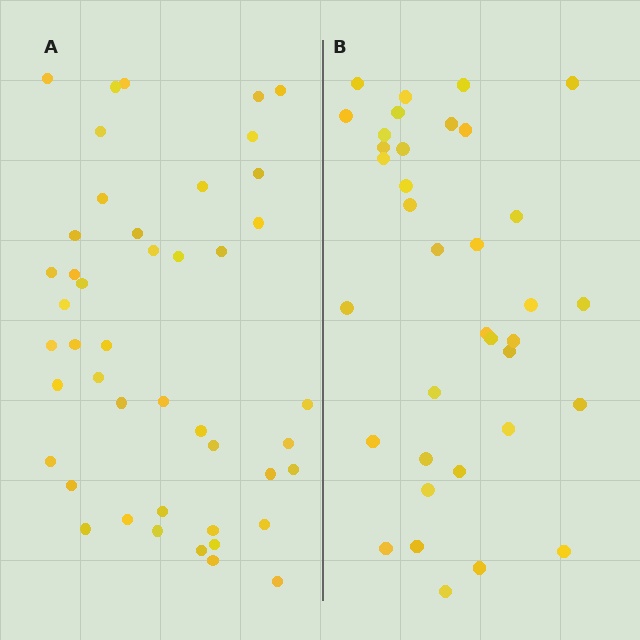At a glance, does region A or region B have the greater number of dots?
Region A (the left region) has more dots.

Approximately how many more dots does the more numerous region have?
Region A has roughly 8 or so more dots than region B.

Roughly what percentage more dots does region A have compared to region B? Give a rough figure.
About 25% more.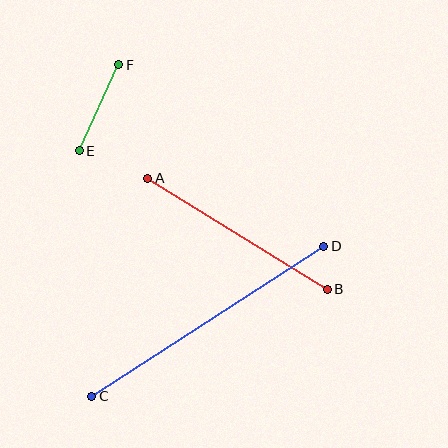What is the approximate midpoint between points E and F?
The midpoint is at approximately (99, 108) pixels.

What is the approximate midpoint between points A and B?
The midpoint is at approximately (238, 234) pixels.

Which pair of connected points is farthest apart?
Points C and D are farthest apart.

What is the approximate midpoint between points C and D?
The midpoint is at approximately (208, 321) pixels.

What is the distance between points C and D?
The distance is approximately 276 pixels.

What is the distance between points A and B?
The distance is approximately 211 pixels.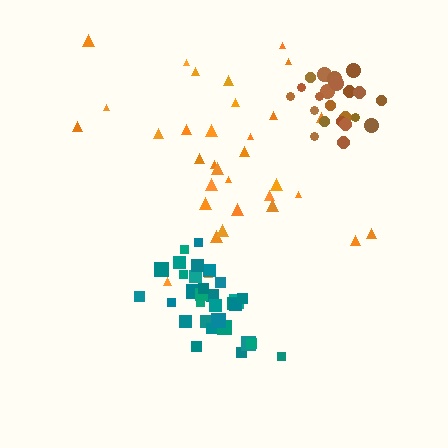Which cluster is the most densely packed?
Brown.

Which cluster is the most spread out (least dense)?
Orange.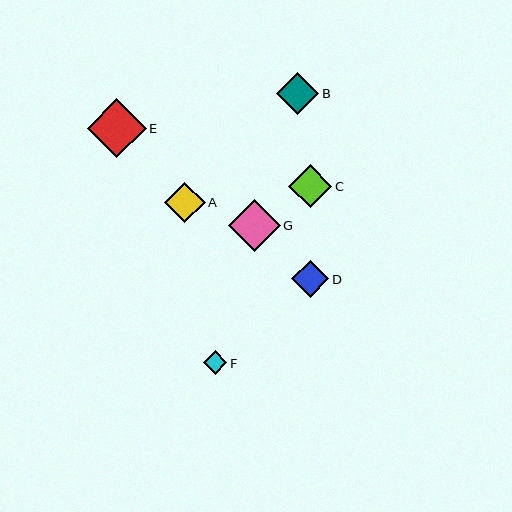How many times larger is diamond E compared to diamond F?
Diamond E is approximately 2.5 times the size of diamond F.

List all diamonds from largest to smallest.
From largest to smallest: E, G, C, B, A, D, F.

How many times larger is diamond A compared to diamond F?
Diamond A is approximately 1.7 times the size of diamond F.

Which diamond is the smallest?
Diamond F is the smallest with a size of approximately 23 pixels.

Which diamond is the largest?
Diamond E is the largest with a size of approximately 59 pixels.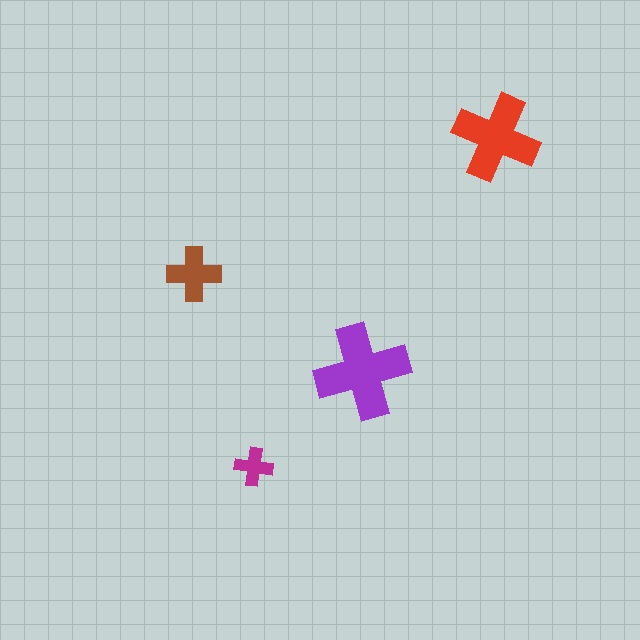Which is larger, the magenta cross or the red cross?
The red one.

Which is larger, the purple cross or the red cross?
The purple one.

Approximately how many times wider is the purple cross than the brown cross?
About 2 times wider.